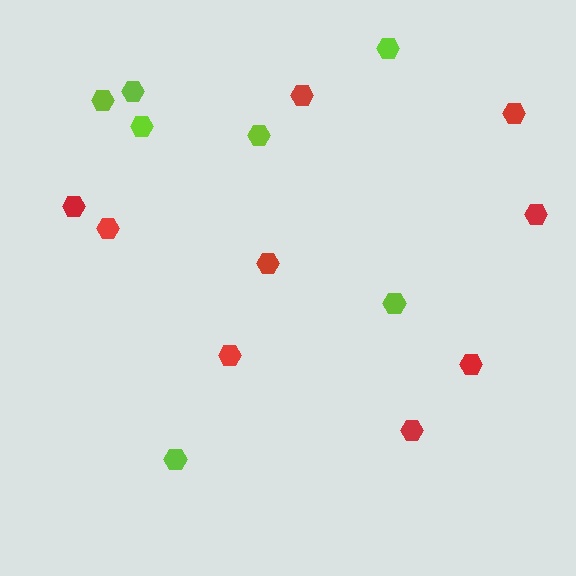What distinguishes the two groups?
There are 2 groups: one group of red hexagons (9) and one group of lime hexagons (7).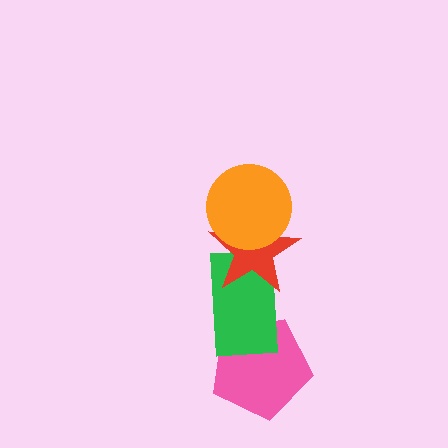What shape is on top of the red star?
The orange circle is on top of the red star.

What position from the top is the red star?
The red star is 2nd from the top.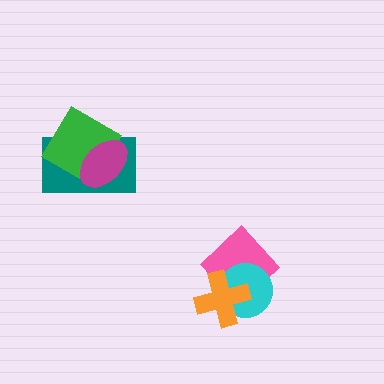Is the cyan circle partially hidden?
Yes, it is partially covered by another shape.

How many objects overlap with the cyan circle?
2 objects overlap with the cyan circle.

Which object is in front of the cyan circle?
The orange cross is in front of the cyan circle.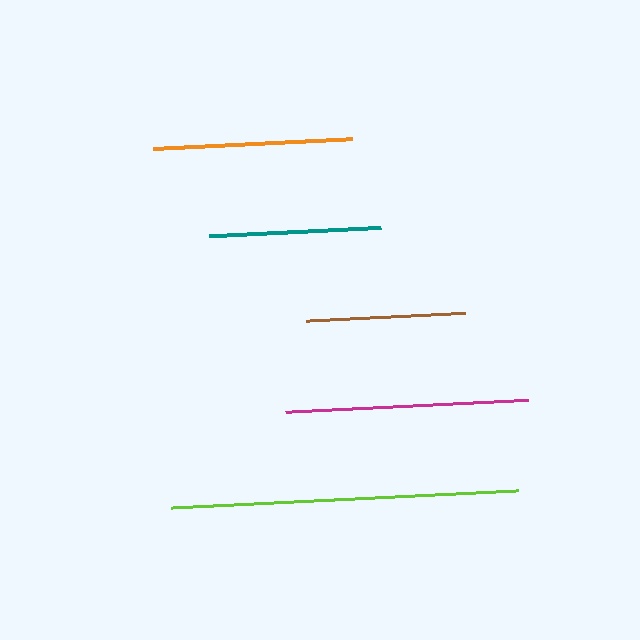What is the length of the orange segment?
The orange segment is approximately 200 pixels long.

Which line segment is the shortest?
The brown line is the shortest at approximately 160 pixels.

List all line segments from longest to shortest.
From longest to shortest: lime, magenta, orange, teal, brown.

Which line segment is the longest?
The lime line is the longest at approximately 348 pixels.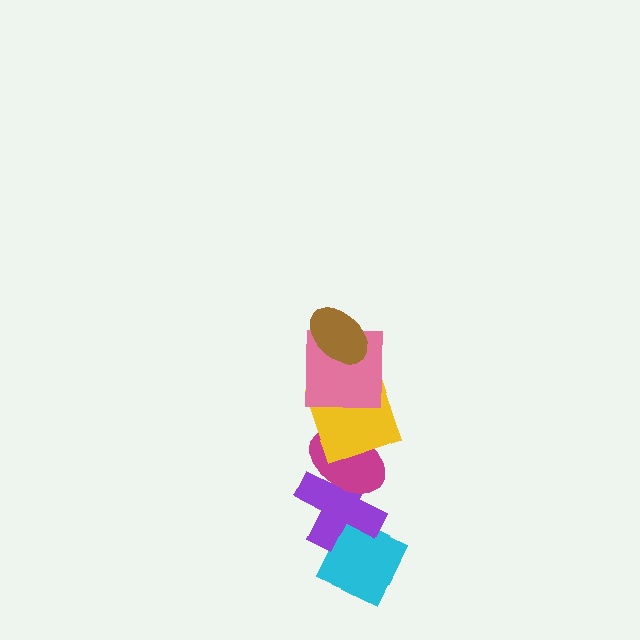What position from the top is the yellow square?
The yellow square is 3rd from the top.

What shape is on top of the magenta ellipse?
The yellow square is on top of the magenta ellipse.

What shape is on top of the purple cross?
The magenta ellipse is on top of the purple cross.